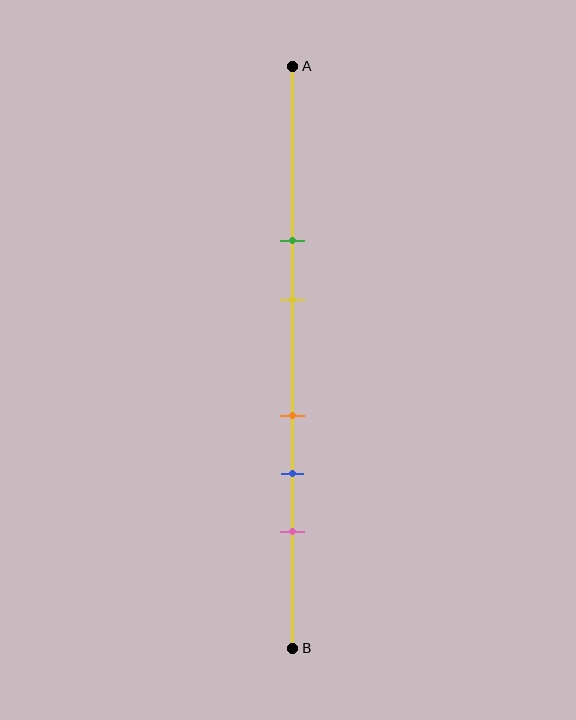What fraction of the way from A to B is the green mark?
The green mark is approximately 30% (0.3) of the way from A to B.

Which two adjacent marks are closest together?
The orange and blue marks are the closest adjacent pair.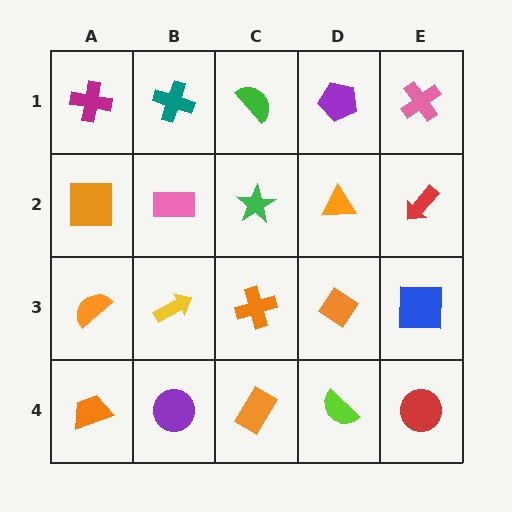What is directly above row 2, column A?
A magenta cross.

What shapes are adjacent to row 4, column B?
A yellow arrow (row 3, column B), an orange trapezoid (row 4, column A), an orange rectangle (row 4, column C).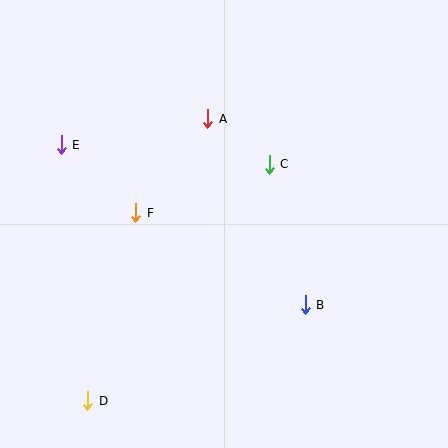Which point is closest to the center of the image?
Point C at (269, 164) is closest to the center.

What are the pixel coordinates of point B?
Point B is at (305, 305).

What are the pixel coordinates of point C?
Point C is at (269, 164).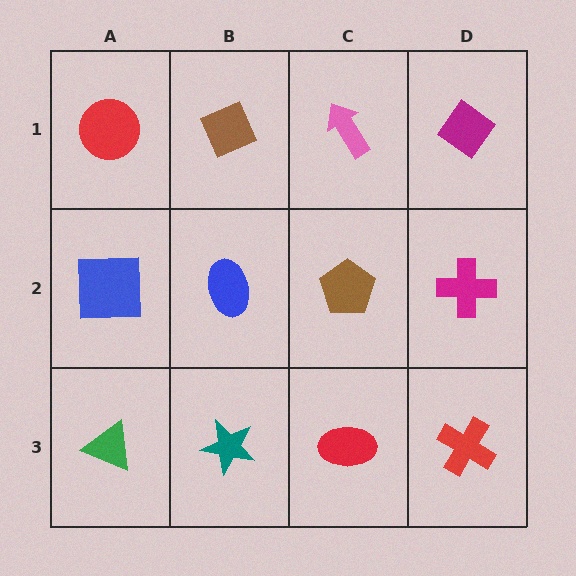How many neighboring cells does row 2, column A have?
3.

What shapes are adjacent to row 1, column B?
A blue ellipse (row 2, column B), a red circle (row 1, column A), a pink arrow (row 1, column C).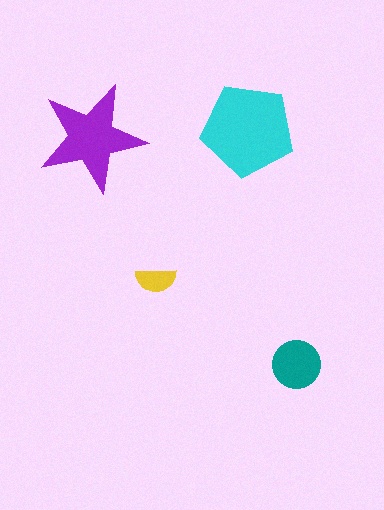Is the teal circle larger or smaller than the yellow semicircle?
Larger.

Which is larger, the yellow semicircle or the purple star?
The purple star.